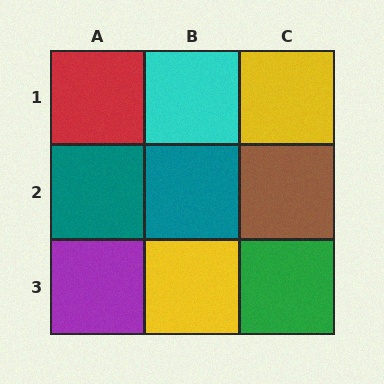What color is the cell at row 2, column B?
Teal.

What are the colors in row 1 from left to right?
Red, cyan, yellow.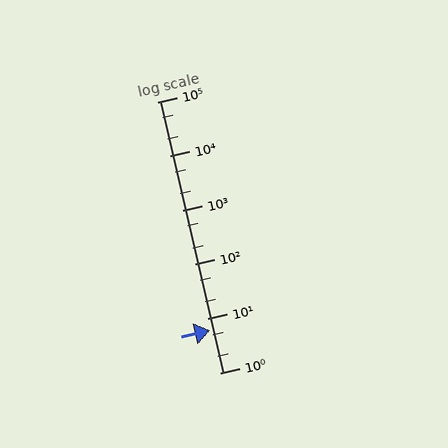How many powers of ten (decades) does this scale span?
The scale spans 5 decades, from 1 to 100000.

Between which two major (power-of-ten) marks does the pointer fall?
The pointer is between 1 and 10.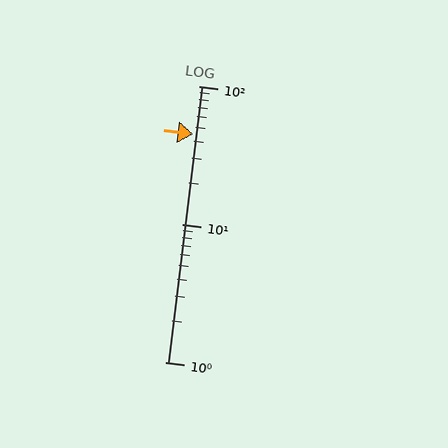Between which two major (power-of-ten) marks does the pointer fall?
The pointer is between 10 and 100.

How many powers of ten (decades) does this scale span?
The scale spans 2 decades, from 1 to 100.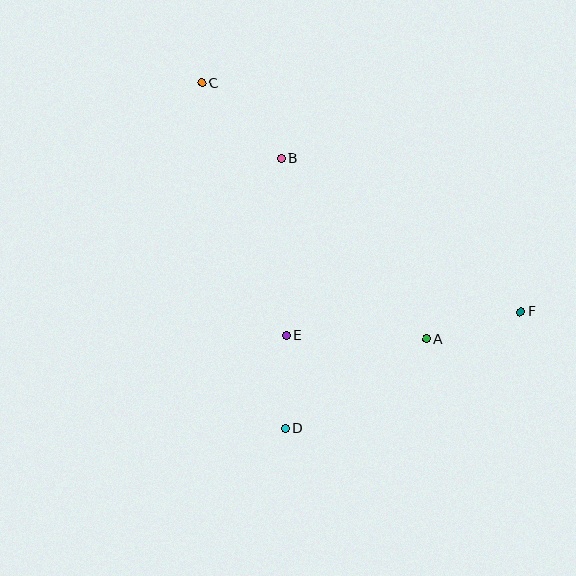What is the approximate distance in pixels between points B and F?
The distance between B and F is approximately 285 pixels.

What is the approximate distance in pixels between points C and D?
The distance between C and D is approximately 355 pixels.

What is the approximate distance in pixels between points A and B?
The distance between A and B is approximately 232 pixels.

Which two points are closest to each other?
Points D and E are closest to each other.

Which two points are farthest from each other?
Points C and F are farthest from each other.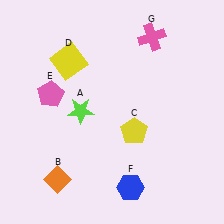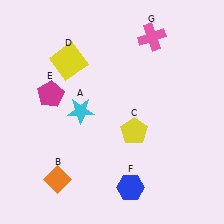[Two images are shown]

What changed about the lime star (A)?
In Image 1, A is lime. In Image 2, it changed to cyan.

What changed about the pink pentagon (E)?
In Image 1, E is pink. In Image 2, it changed to magenta.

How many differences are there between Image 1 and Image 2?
There are 2 differences between the two images.